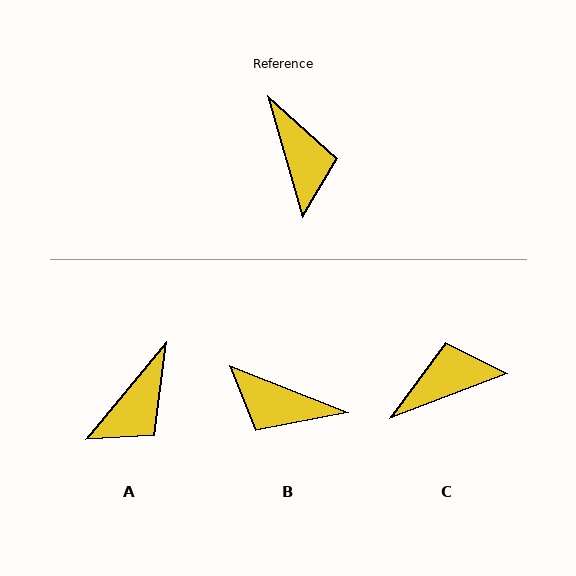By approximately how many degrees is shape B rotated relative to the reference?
Approximately 127 degrees clockwise.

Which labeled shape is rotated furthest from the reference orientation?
B, about 127 degrees away.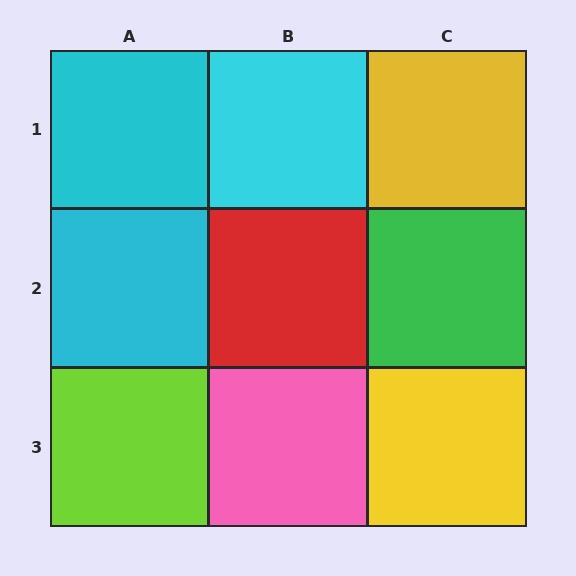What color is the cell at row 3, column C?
Yellow.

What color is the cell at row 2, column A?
Cyan.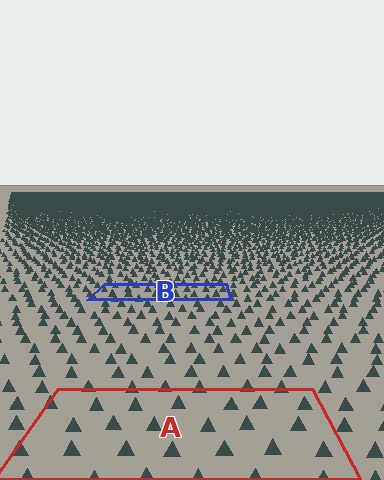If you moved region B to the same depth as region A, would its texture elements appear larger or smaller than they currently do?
They would appear larger. At a closer depth, the same texture elements are projected at a bigger on-screen size.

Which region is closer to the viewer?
Region A is closer. The texture elements there are larger and more spread out.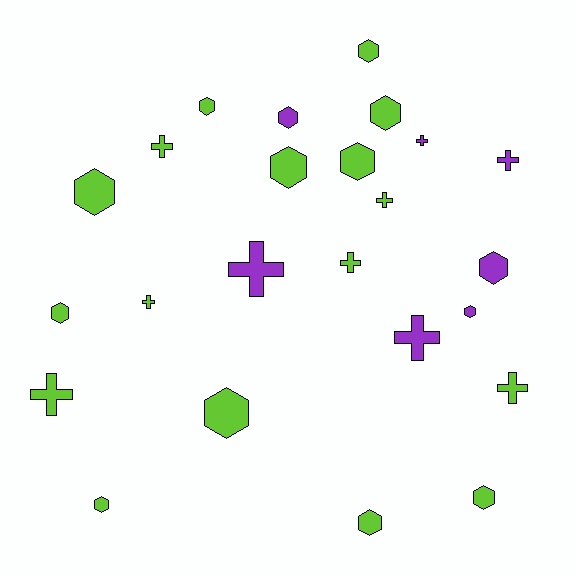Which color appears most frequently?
Lime, with 17 objects.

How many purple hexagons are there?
There are 3 purple hexagons.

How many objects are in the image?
There are 24 objects.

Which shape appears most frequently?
Hexagon, with 14 objects.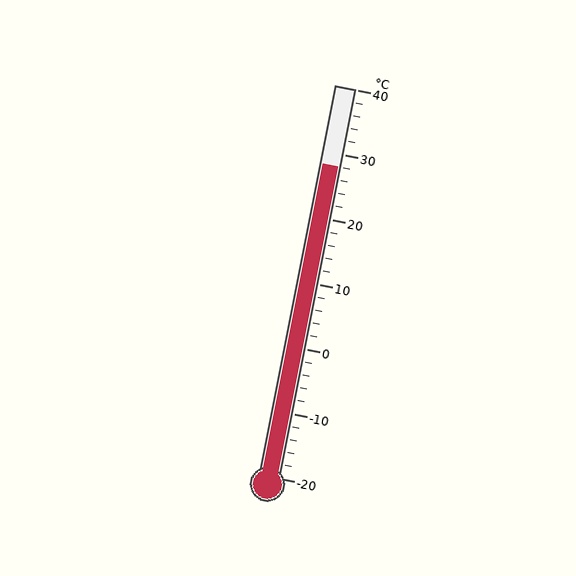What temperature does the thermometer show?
The thermometer shows approximately 28°C.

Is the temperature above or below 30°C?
The temperature is below 30°C.